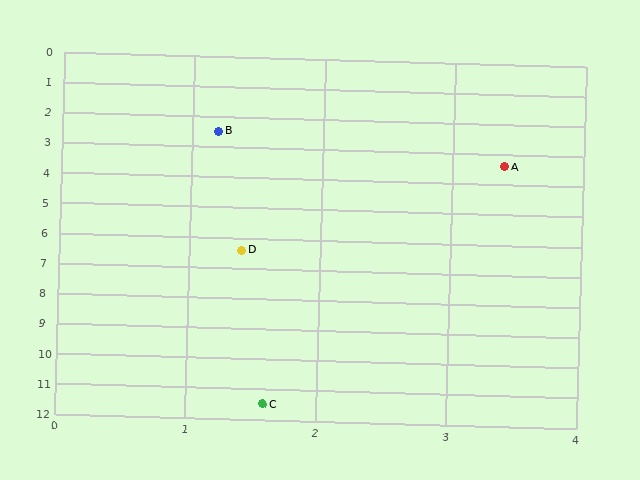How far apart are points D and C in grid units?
Points D and C are about 5.1 grid units apart.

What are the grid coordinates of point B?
Point B is at approximately (1.2, 2.5).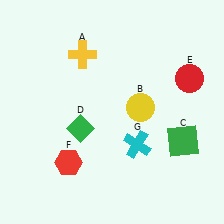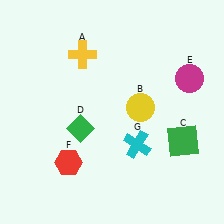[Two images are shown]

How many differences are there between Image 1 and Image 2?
There is 1 difference between the two images.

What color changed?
The circle (E) changed from red in Image 1 to magenta in Image 2.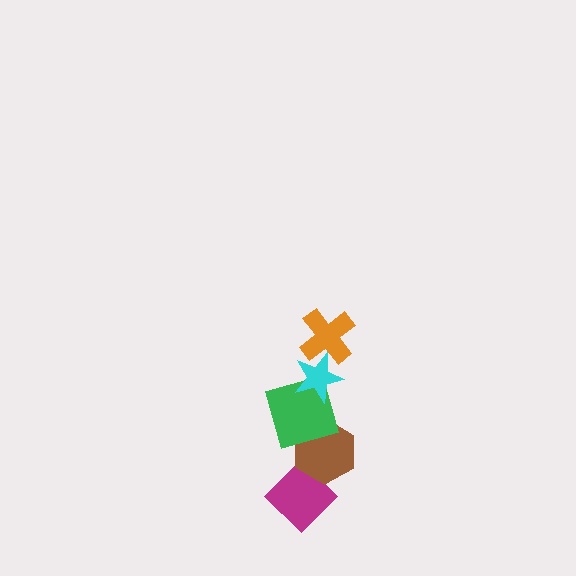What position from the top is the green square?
The green square is 3rd from the top.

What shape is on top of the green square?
The cyan star is on top of the green square.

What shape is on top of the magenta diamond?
The brown hexagon is on top of the magenta diamond.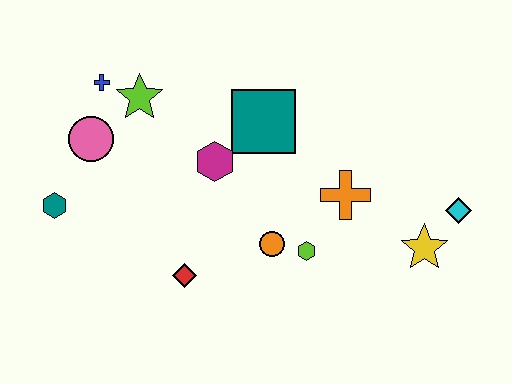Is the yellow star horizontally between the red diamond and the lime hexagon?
No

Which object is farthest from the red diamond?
The cyan diamond is farthest from the red diamond.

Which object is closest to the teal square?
The magenta hexagon is closest to the teal square.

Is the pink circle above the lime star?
No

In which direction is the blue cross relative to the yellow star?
The blue cross is to the left of the yellow star.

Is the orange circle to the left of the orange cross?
Yes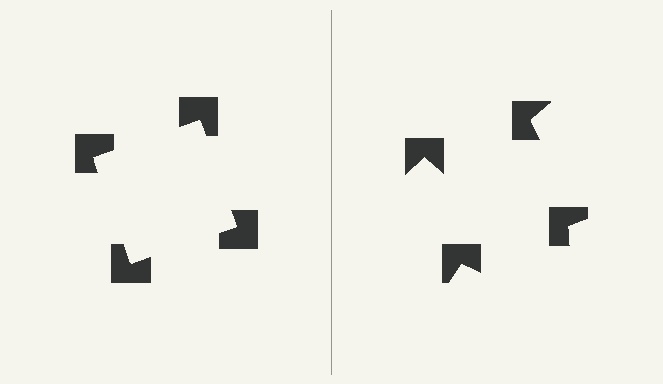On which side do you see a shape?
An illusory square appears on the left side. On the right side the wedge cuts are rotated, so no coherent shape forms.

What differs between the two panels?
The notched squares are positioned identically on both sides; only the wedge orientations differ. On the left they align to a square; on the right they are misaligned.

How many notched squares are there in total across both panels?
8 — 4 on each side.